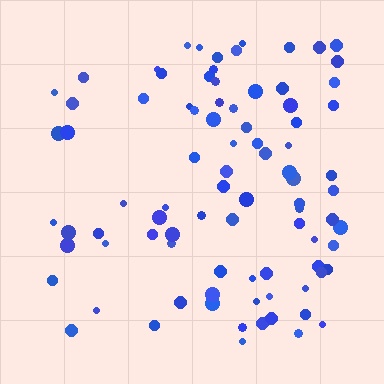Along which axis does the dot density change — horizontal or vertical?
Horizontal.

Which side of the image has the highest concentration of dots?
The right.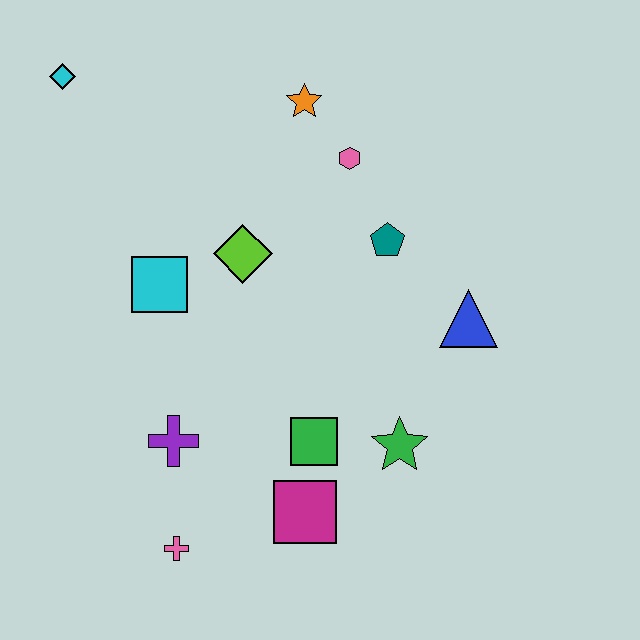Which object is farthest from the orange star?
The pink cross is farthest from the orange star.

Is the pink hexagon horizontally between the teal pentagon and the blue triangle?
No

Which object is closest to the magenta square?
The green square is closest to the magenta square.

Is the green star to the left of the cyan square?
No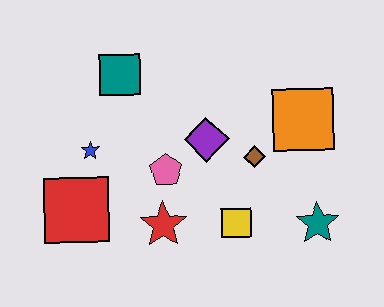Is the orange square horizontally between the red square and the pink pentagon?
No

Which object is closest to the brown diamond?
The purple diamond is closest to the brown diamond.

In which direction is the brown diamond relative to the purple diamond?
The brown diamond is to the right of the purple diamond.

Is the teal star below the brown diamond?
Yes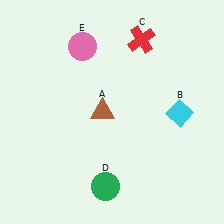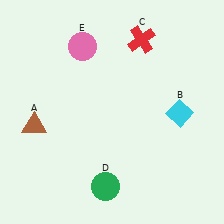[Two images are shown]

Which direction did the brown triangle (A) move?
The brown triangle (A) moved left.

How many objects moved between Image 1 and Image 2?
1 object moved between the two images.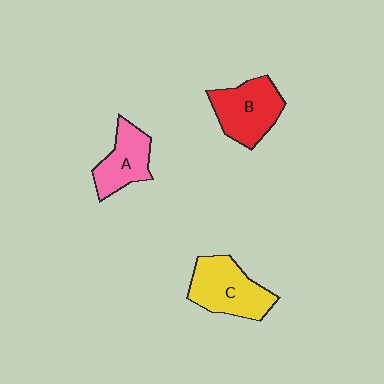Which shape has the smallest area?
Shape A (pink).